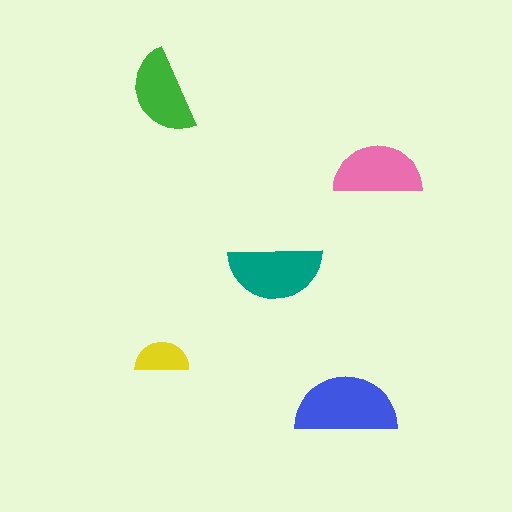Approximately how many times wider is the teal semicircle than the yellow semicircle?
About 2 times wider.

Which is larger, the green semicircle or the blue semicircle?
The blue one.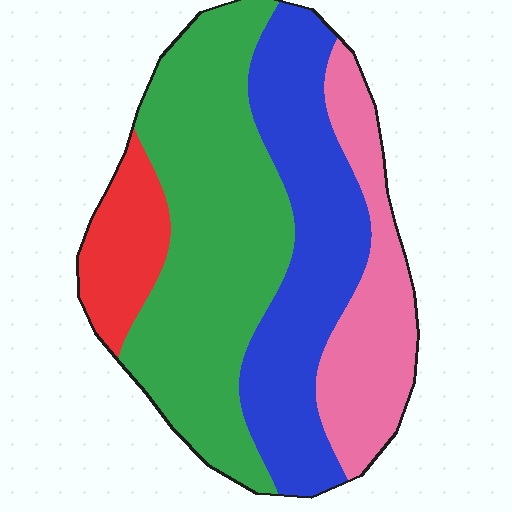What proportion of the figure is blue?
Blue takes up between a sixth and a third of the figure.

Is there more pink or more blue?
Blue.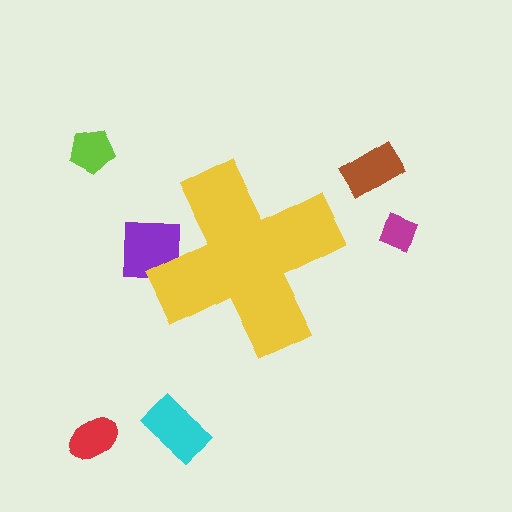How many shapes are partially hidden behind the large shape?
1 shape is partially hidden.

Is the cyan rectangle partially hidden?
No, the cyan rectangle is fully visible.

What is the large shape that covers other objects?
A yellow cross.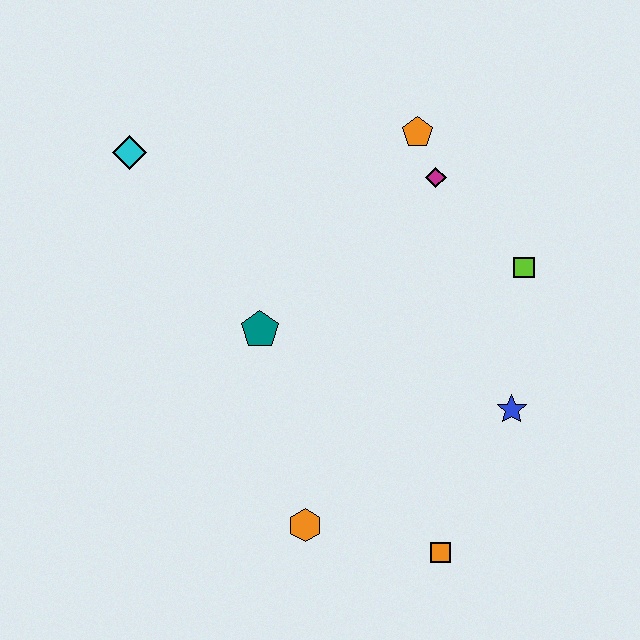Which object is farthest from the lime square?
The cyan diamond is farthest from the lime square.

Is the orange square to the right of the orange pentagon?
Yes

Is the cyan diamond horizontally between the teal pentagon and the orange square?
No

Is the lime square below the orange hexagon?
No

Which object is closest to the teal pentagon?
The orange hexagon is closest to the teal pentagon.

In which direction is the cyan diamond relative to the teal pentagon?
The cyan diamond is above the teal pentagon.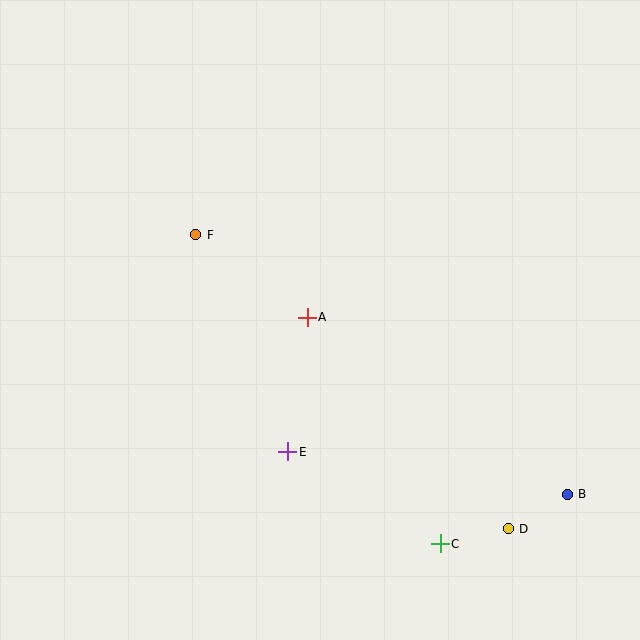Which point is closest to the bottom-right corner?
Point B is closest to the bottom-right corner.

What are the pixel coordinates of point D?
Point D is at (508, 529).